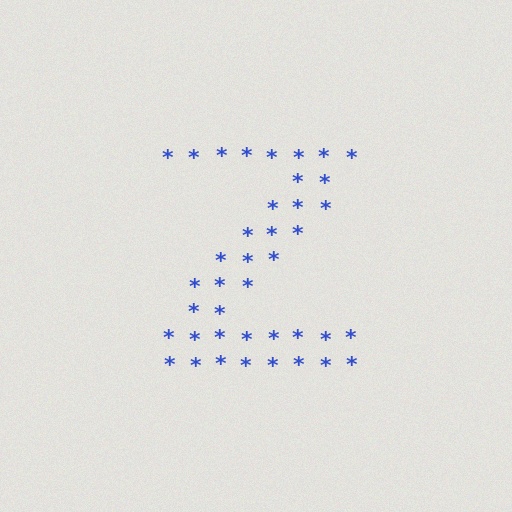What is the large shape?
The large shape is the letter Z.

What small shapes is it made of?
It is made of small asterisks.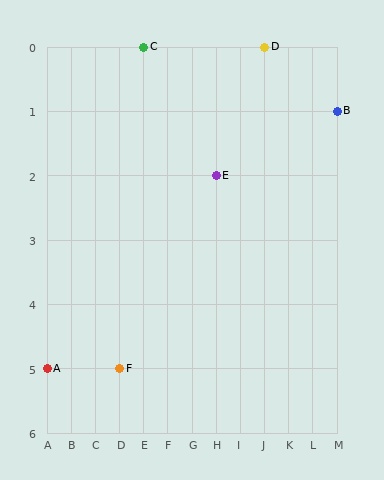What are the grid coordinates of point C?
Point C is at grid coordinates (E, 0).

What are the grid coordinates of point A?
Point A is at grid coordinates (A, 5).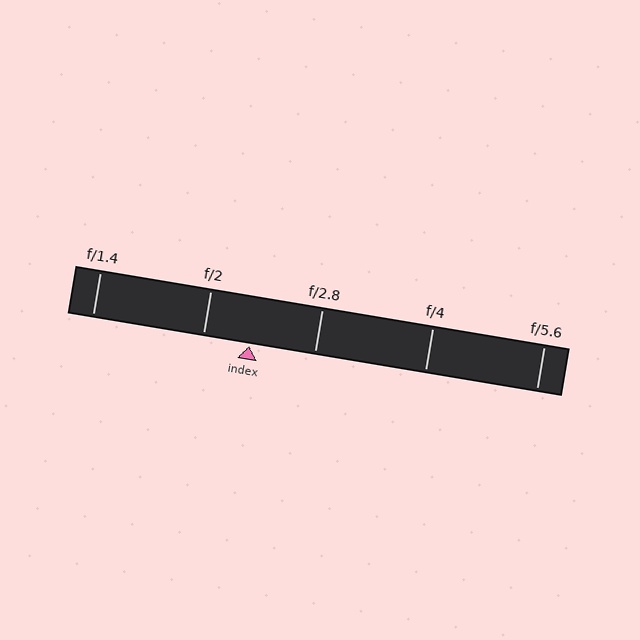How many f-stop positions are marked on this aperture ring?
There are 5 f-stop positions marked.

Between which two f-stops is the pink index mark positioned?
The index mark is between f/2 and f/2.8.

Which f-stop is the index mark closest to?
The index mark is closest to f/2.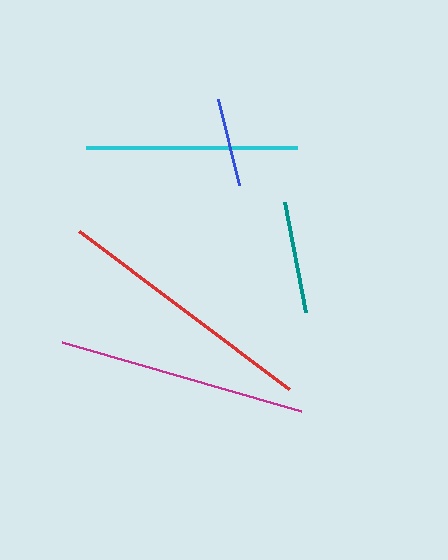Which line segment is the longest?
The red line is the longest at approximately 263 pixels.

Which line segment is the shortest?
The blue line is the shortest at approximately 89 pixels.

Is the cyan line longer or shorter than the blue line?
The cyan line is longer than the blue line.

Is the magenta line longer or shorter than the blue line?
The magenta line is longer than the blue line.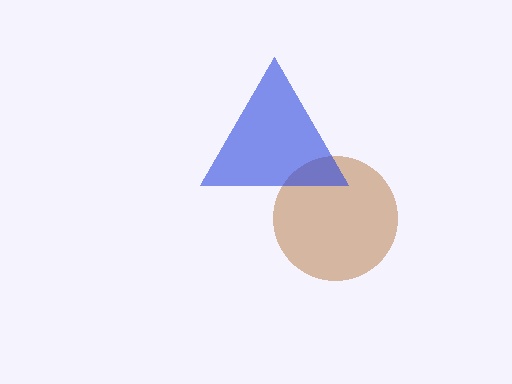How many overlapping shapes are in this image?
There are 2 overlapping shapes in the image.